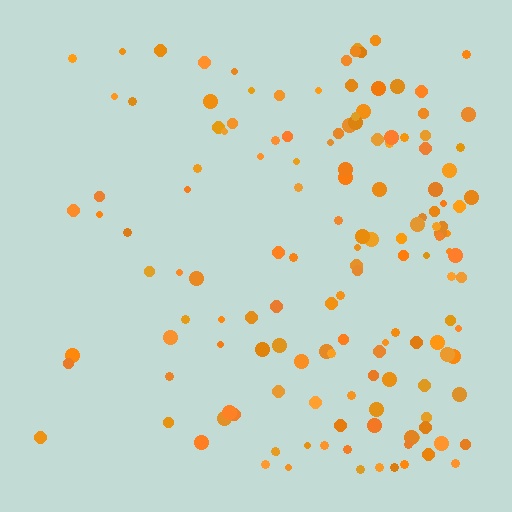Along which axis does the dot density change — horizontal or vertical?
Horizontal.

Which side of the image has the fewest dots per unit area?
The left.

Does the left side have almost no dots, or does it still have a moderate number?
Still a moderate number, just noticeably fewer than the right.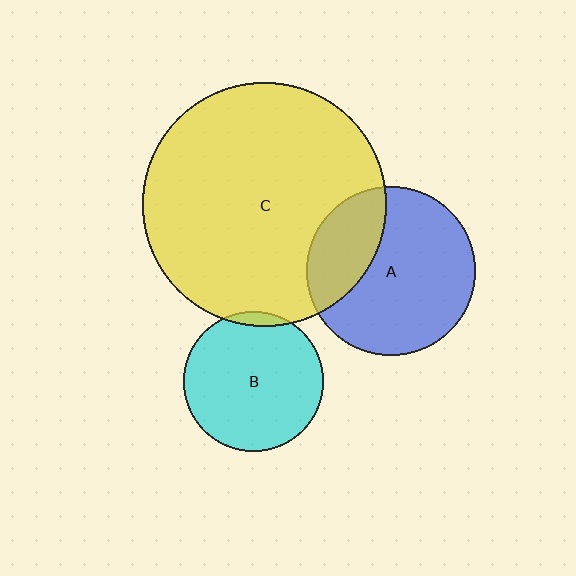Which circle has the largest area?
Circle C (yellow).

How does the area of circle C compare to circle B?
Approximately 3.0 times.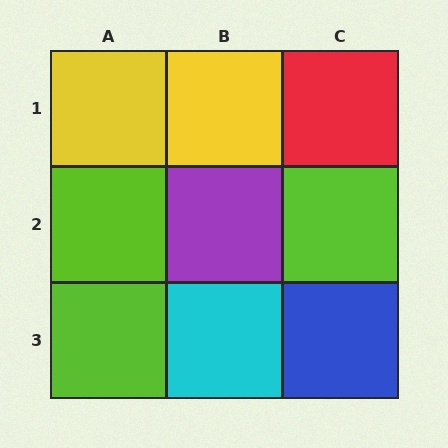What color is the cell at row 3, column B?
Cyan.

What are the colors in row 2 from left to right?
Lime, purple, lime.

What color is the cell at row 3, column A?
Lime.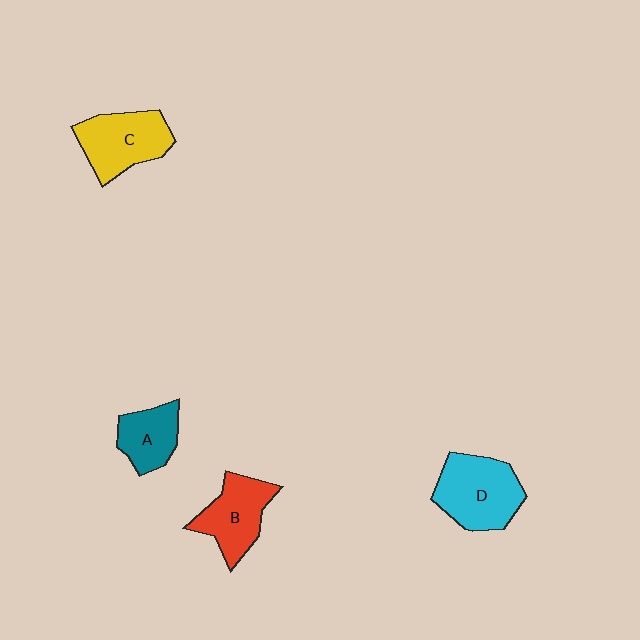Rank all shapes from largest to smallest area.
From largest to smallest: D (cyan), C (yellow), B (red), A (teal).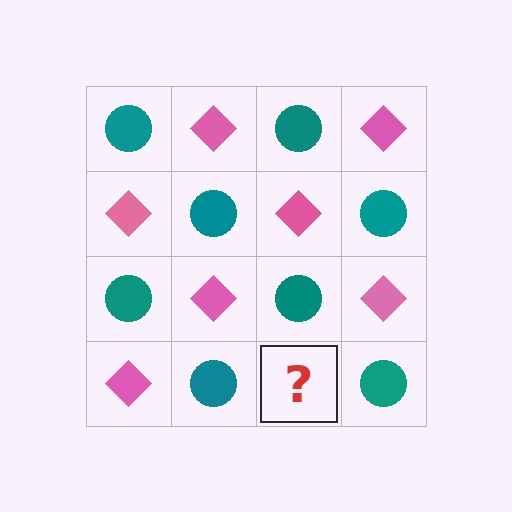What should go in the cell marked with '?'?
The missing cell should contain a pink diamond.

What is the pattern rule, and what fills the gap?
The rule is that it alternates teal circle and pink diamond in a checkerboard pattern. The gap should be filled with a pink diamond.